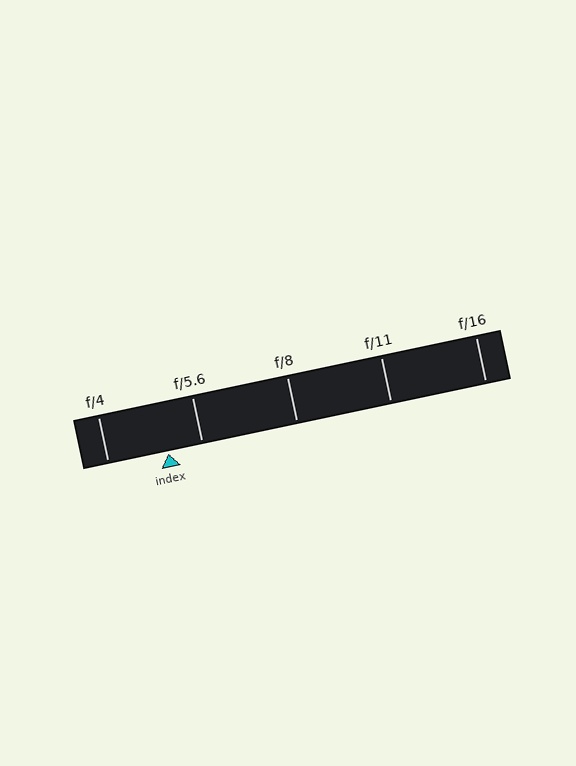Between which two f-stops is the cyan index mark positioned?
The index mark is between f/4 and f/5.6.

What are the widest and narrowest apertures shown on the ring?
The widest aperture shown is f/4 and the narrowest is f/16.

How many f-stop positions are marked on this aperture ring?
There are 5 f-stop positions marked.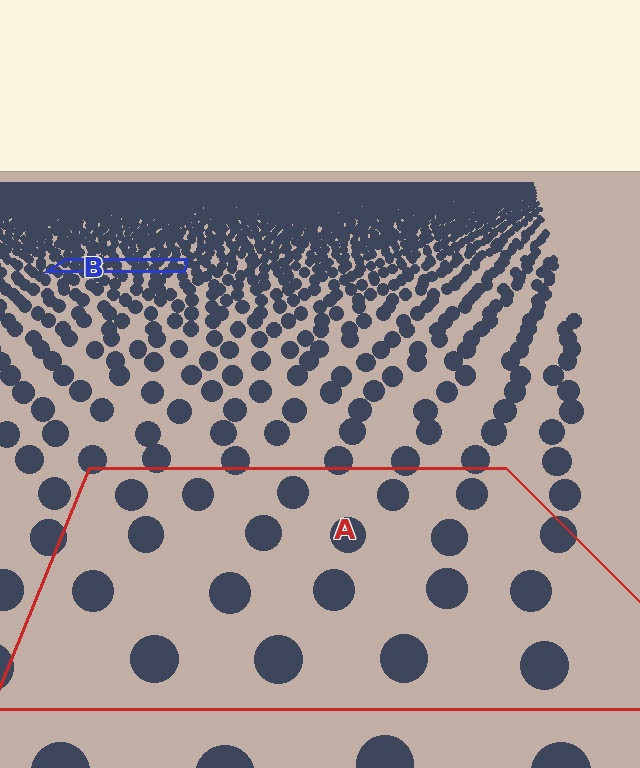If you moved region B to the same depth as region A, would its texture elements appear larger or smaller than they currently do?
They would appear larger. At a closer depth, the same texture elements are projected at a bigger on-screen size.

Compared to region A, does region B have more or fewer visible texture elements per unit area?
Region B has more texture elements per unit area — they are packed more densely because it is farther away.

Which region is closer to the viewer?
Region A is closer. The texture elements there are larger and more spread out.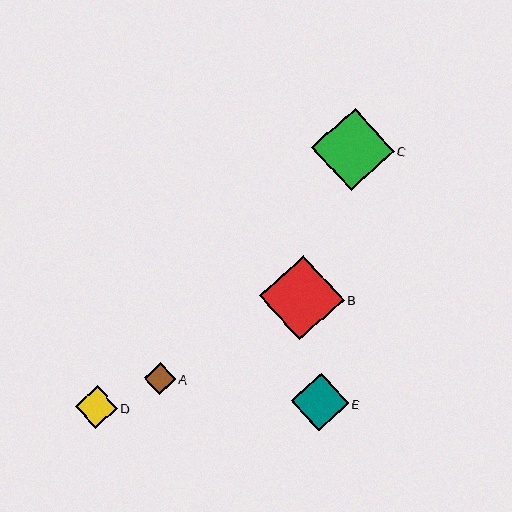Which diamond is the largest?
Diamond B is the largest with a size of approximately 84 pixels.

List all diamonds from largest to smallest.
From largest to smallest: B, C, E, D, A.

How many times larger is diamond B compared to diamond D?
Diamond B is approximately 2.0 times the size of diamond D.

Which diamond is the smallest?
Diamond A is the smallest with a size of approximately 32 pixels.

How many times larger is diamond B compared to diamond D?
Diamond B is approximately 2.0 times the size of diamond D.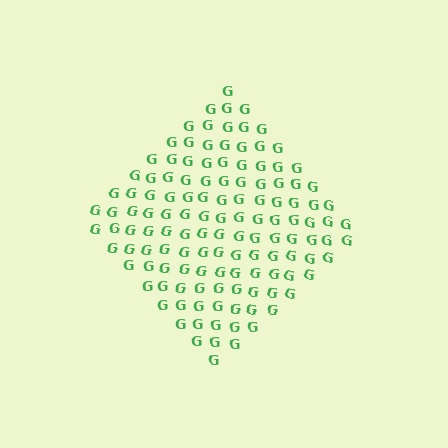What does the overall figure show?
The overall figure shows a diamond.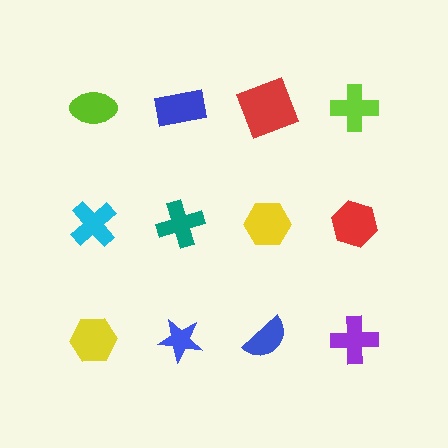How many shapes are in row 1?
4 shapes.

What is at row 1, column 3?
A red square.